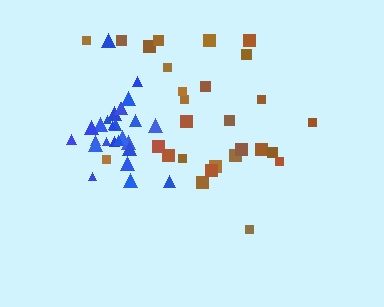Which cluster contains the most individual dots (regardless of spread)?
Brown (28).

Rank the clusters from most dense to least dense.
blue, brown.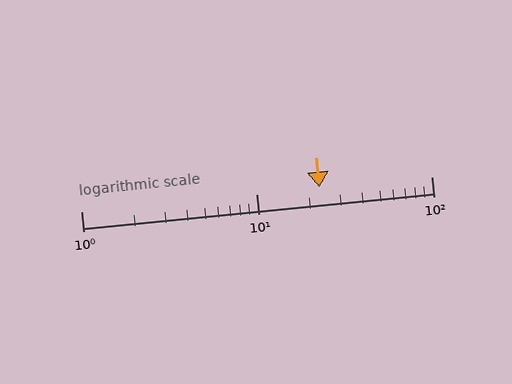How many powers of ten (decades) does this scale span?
The scale spans 2 decades, from 1 to 100.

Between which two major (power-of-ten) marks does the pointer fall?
The pointer is between 10 and 100.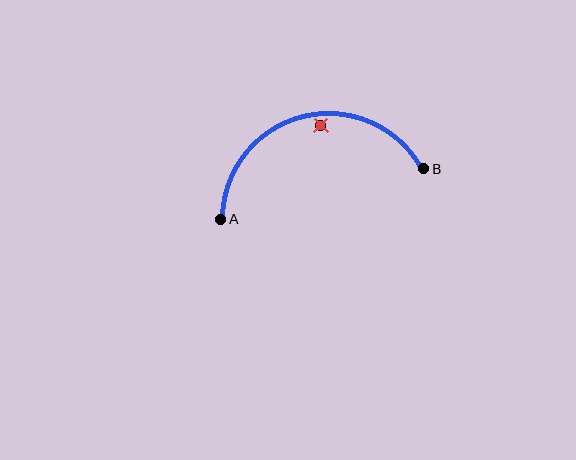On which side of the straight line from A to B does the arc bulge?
The arc bulges above the straight line connecting A and B.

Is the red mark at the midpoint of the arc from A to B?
No — the red mark does not lie on the arc at all. It sits slightly inside the curve.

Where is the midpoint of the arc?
The arc midpoint is the point on the curve farthest from the straight line joining A and B. It sits above that line.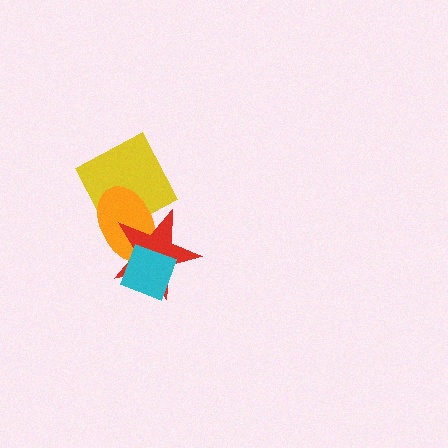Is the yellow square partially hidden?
Yes, it is partially covered by another shape.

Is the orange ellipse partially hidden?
Yes, it is partially covered by another shape.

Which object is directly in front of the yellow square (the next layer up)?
The orange ellipse is directly in front of the yellow square.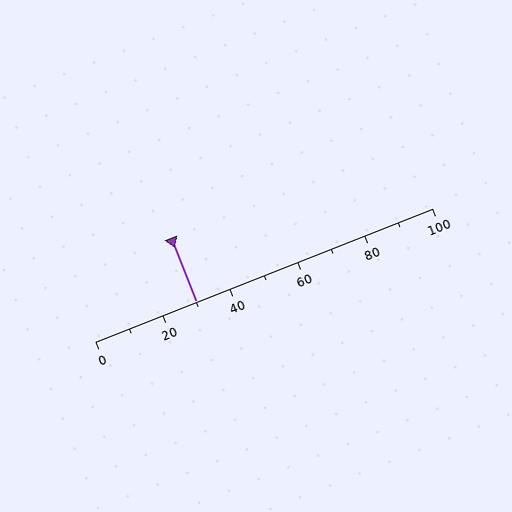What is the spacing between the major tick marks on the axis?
The major ticks are spaced 20 apart.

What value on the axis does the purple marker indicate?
The marker indicates approximately 30.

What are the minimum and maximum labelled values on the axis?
The axis runs from 0 to 100.